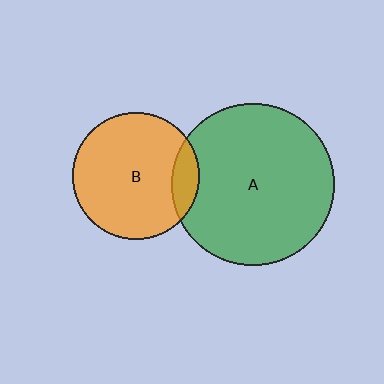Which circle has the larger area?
Circle A (green).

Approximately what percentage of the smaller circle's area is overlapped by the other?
Approximately 15%.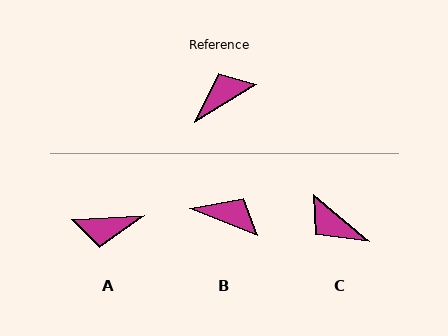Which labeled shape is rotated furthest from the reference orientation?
A, about 151 degrees away.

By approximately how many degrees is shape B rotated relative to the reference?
Approximately 54 degrees clockwise.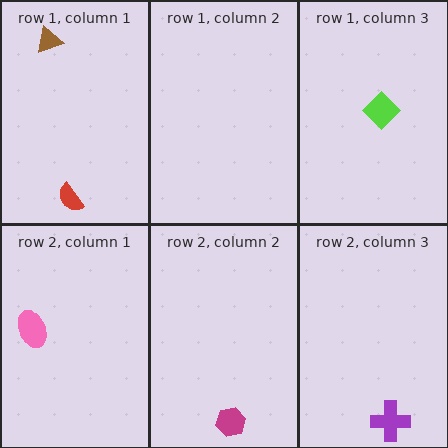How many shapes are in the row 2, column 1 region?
1.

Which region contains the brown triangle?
The row 1, column 1 region.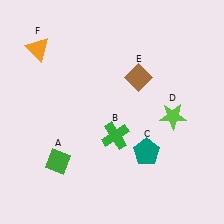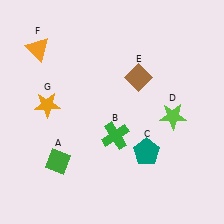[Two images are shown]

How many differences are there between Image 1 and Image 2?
There is 1 difference between the two images.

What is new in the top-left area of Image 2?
An orange star (G) was added in the top-left area of Image 2.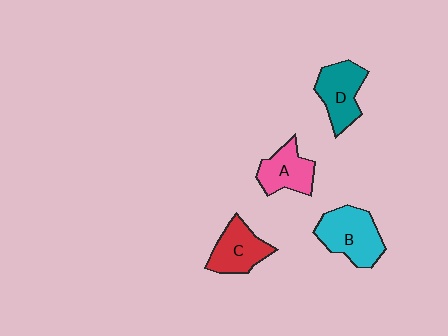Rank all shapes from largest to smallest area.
From largest to smallest: B (cyan), D (teal), C (red), A (pink).